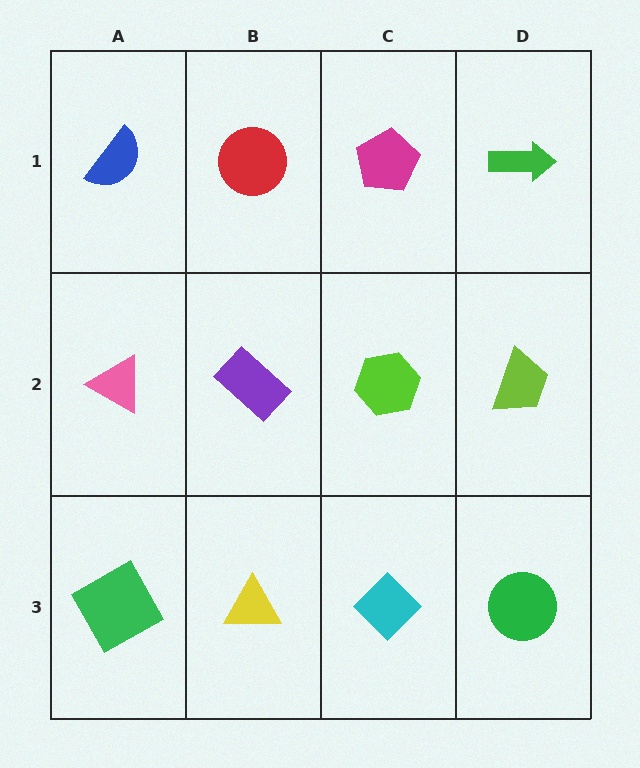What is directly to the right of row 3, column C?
A green circle.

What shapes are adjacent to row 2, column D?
A green arrow (row 1, column D), a green circle (row 3, column D), a lime hexagon (row 2, column C).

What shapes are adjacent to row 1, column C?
A lime hexagon (row 2, column C), a red circle (row 1, column B), a green arrow (row 1, column D).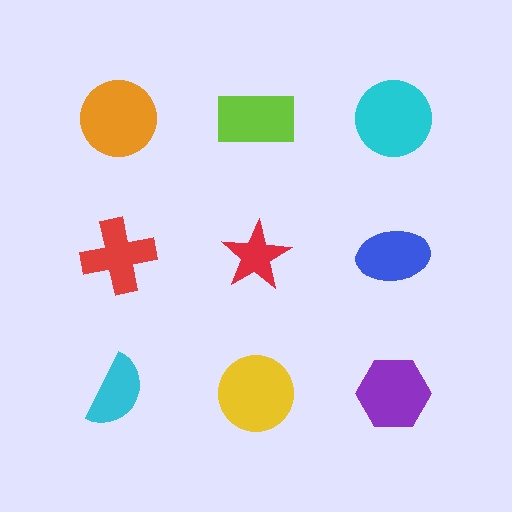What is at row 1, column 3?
A cyan circle.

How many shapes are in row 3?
3 shapes.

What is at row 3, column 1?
A cyan semicircle.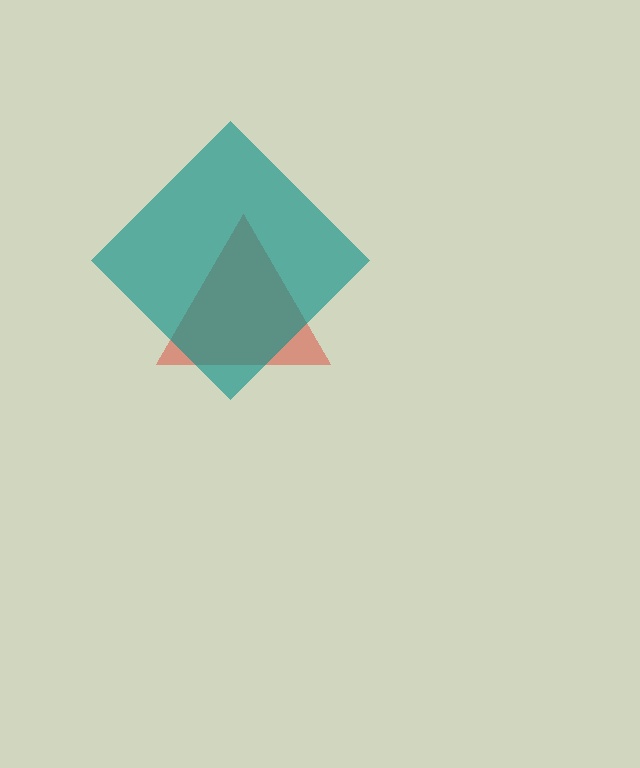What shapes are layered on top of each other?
The layered shapes are: a red triangle, a teal diamond.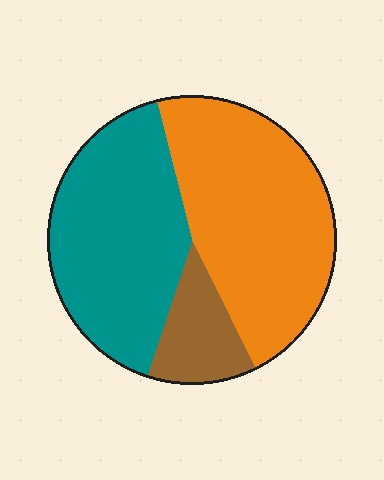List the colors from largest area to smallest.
From largest to smallest: orange, teal, brown.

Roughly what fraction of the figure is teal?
Teal covers 41% of the figure.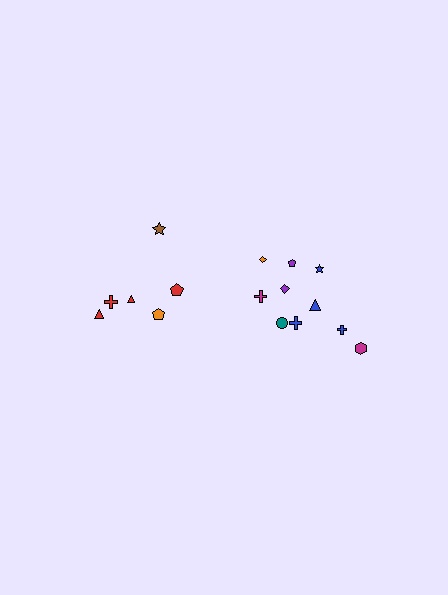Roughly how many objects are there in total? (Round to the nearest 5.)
Roughly 15 objects in total.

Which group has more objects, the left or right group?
The right group.